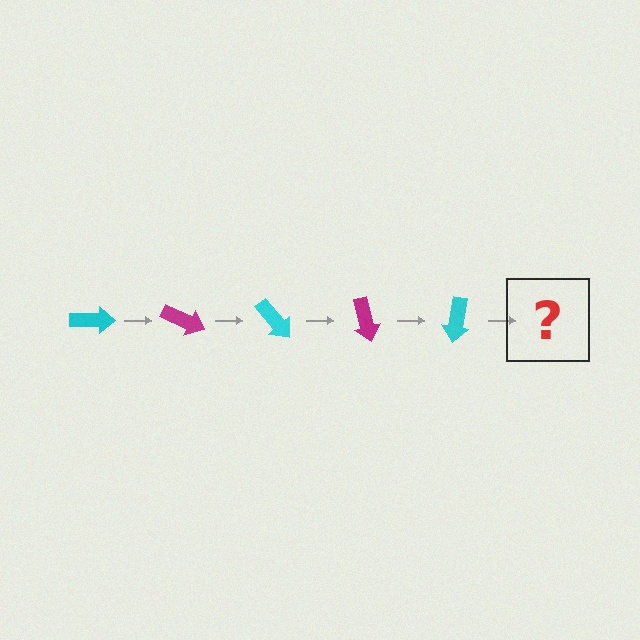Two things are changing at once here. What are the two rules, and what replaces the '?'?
The two rules are that it rotates 25 degrees each step and the color cycles through cyan and magenta. The '?' should be a magenta arrow, rotated 125 degrees from the start.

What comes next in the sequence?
The next element should be a magenta arrow, rotated 125 degrees from the start.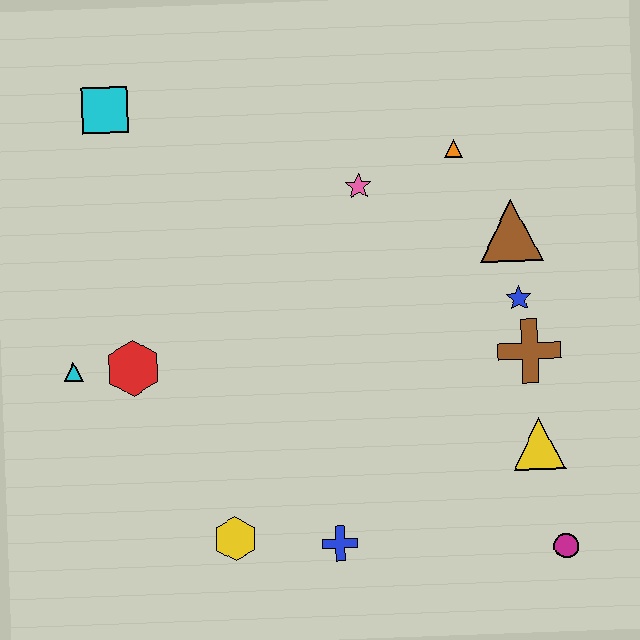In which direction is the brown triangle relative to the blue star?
The brown triangle is above the blue star.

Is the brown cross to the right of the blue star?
Yes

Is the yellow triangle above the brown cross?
No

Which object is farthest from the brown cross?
The cyan square is farthest from the brown cross.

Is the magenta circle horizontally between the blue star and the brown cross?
No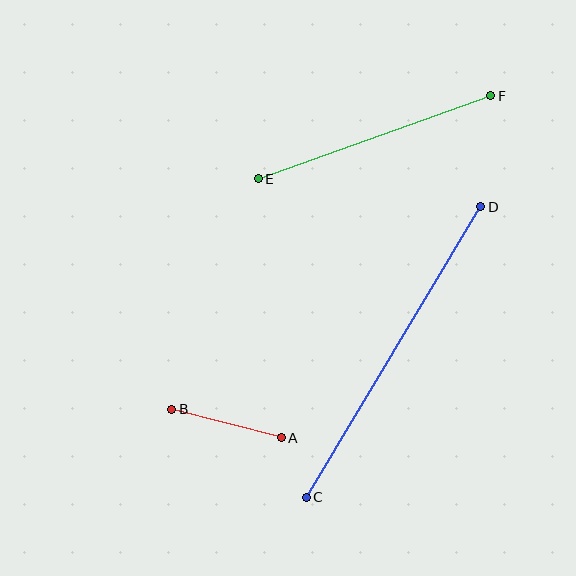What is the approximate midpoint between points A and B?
The midpoint is at approximately (227, 423) pixels.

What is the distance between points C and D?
The distance is approximately 339 pixels.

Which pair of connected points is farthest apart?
Points C and D are farthest apart.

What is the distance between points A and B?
The distance is approximately 113 pixels.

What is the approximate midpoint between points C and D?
The midpoint is at approximately (393, 352) pixels.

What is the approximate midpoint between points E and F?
The midpoint is at approximately (375, 137) pixels.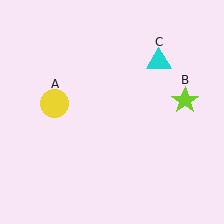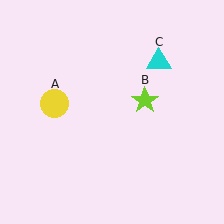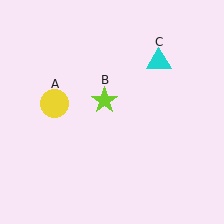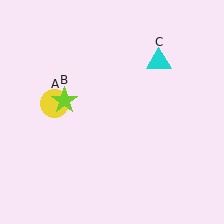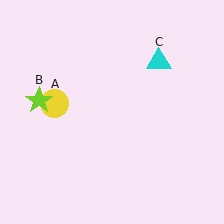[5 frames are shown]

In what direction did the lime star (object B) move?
The lime star (object B) moved left.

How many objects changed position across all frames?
1 object changed position: lime star (object B).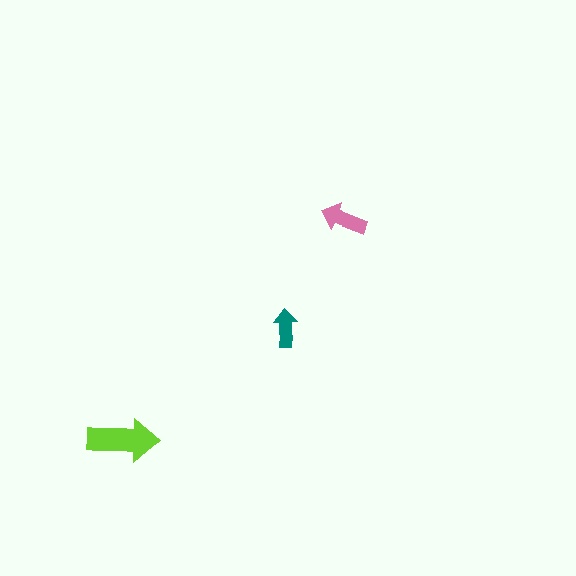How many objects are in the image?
There are 3 objects in the image.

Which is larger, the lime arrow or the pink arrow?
The lime one.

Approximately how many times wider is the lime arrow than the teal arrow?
About 2 times wider.